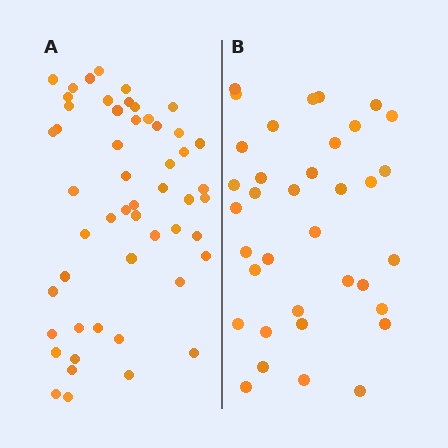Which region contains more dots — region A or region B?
Region A (the left region) has more dots.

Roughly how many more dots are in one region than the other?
Region A has approximately 15 more dots than region B.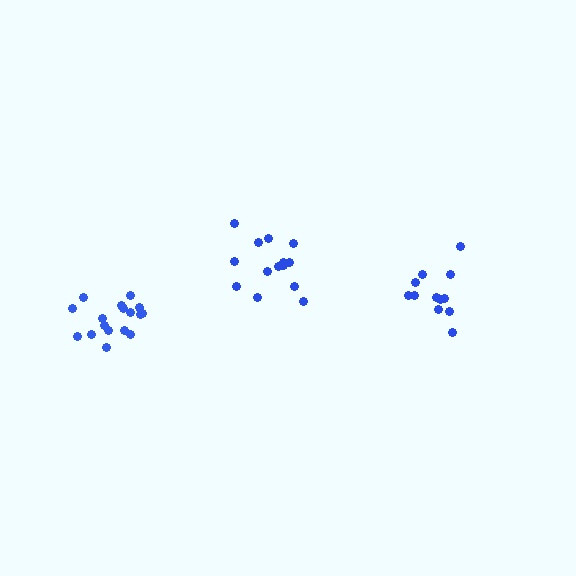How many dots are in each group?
Group 1: 17 dots, Group 2: 12 dots, Group 3: 14 dots (43 total).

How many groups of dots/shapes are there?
There are 3 groups.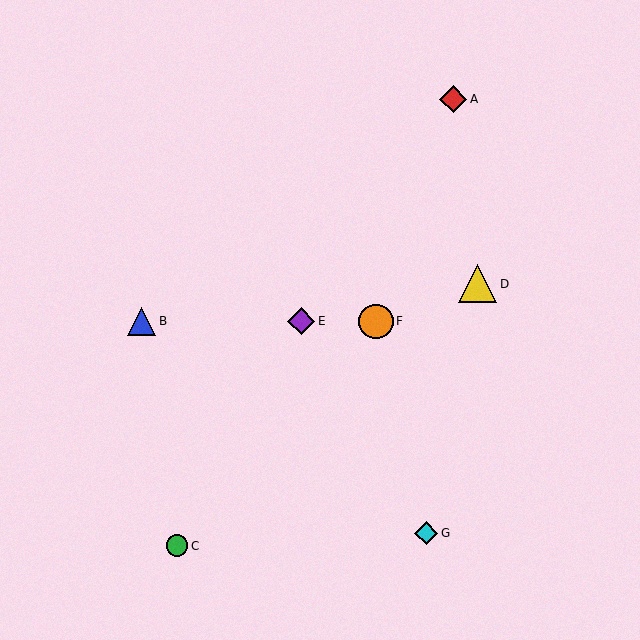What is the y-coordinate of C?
Object C is at y≈546.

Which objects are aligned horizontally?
Objects B, E, F are aligned horizontally.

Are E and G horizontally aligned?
No, E is at y≈321 and G is at y≈533.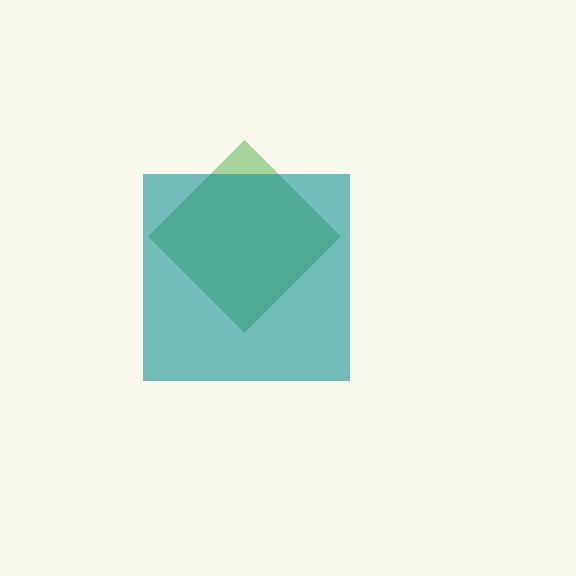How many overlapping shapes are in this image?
There are 2 overlapping shapes in the image.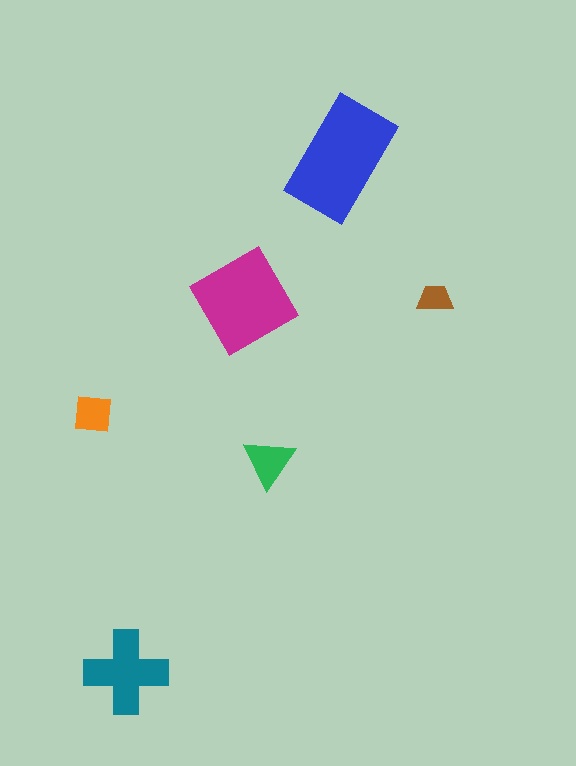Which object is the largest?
The blue rectangle.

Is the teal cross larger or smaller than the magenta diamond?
Smaller.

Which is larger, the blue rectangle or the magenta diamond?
The blue rectangle.